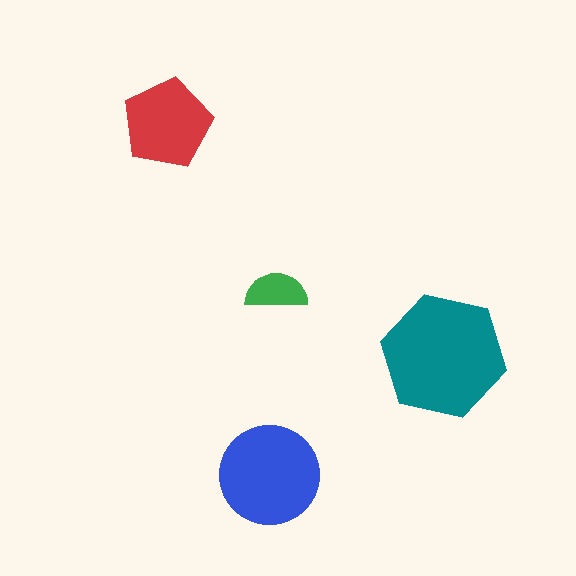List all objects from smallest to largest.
The green semicircle, the red pentagon, the blue circle, the teal hexagon.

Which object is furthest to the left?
The red pentagon is leftmost.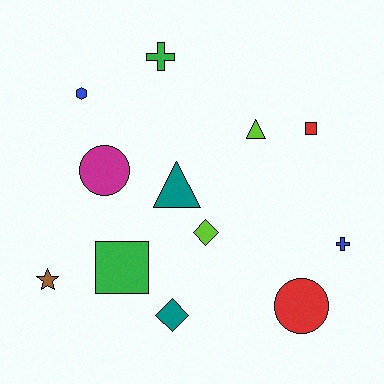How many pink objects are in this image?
There are no pink objects.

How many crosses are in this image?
There are 2 crosses.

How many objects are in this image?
There are 12 objects.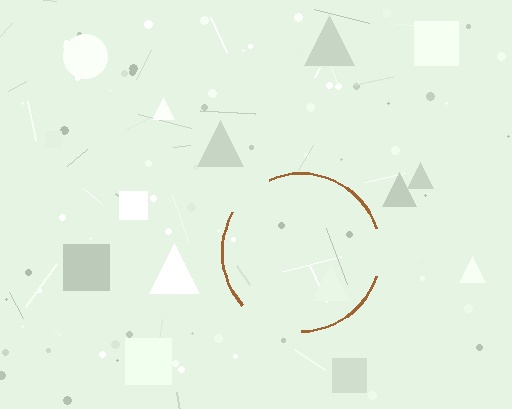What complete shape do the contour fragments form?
The contour fragments form a circle.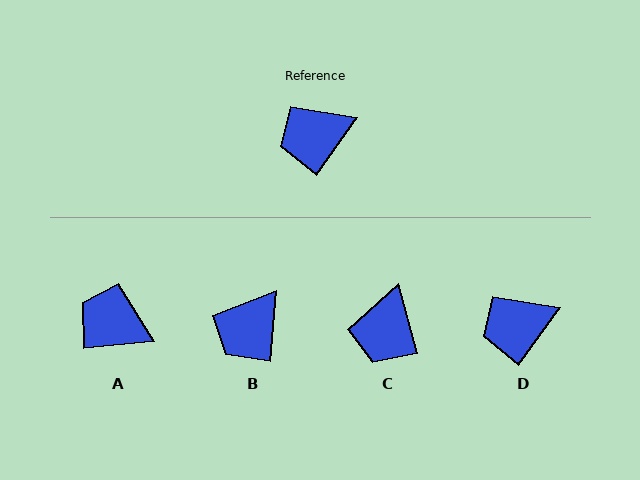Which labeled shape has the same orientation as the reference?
D.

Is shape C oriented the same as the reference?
No, it is off by about 51 degrees.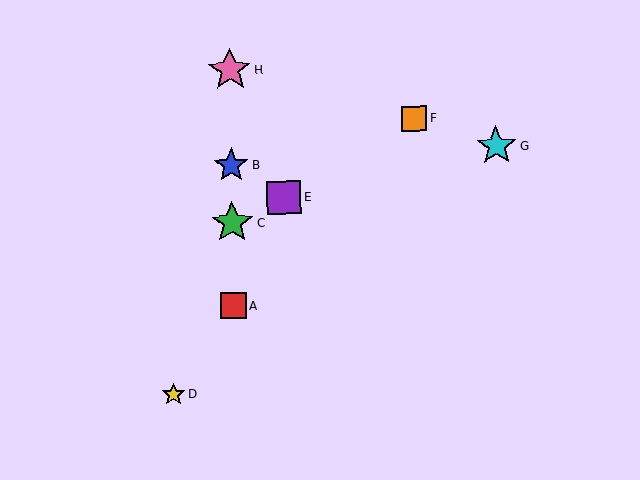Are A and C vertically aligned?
Yes, both are at x≈233.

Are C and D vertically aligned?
No, C is at x≈232 and D is at x≈174.